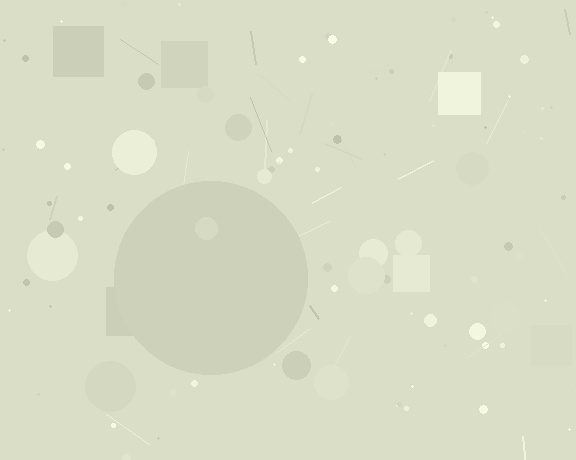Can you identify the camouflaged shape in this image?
The camouflaged shape is a circle.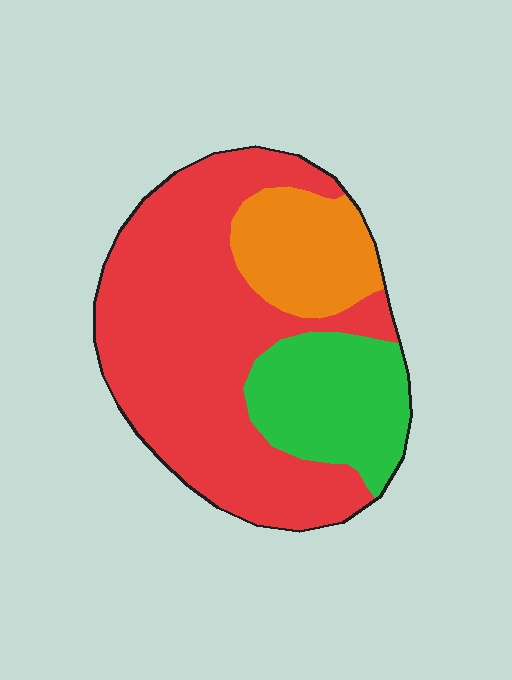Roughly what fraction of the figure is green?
Green covers roughly 20% of the figure.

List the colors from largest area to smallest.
From largest to smallest: red, green, orange.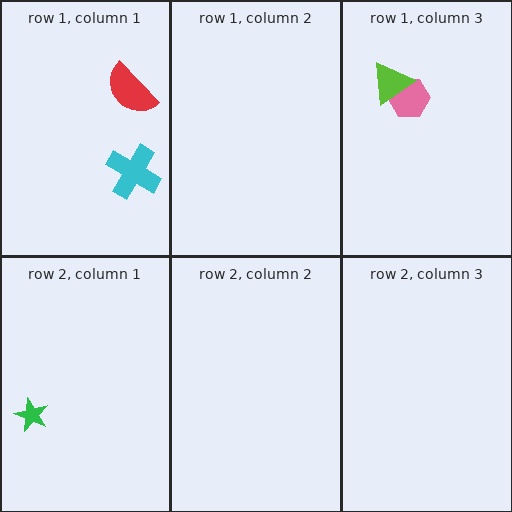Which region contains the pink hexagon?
The row 1, column 3 region.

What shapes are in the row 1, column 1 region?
The red semicircle, the cyan cross.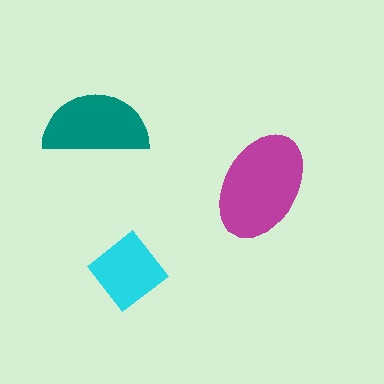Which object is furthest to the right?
The magenta ellipse is rightmost.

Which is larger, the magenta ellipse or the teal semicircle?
The magenta ellipse.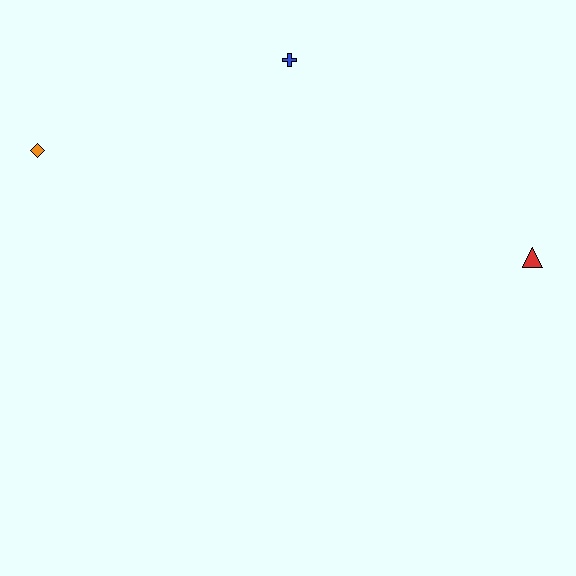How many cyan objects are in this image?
There are no cyan objects.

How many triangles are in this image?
There is 1 triangle.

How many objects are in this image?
There are 3 objects.